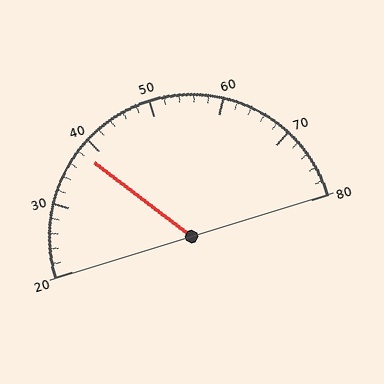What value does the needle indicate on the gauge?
The needle indicates approximately 38.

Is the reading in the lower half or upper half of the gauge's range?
The reading is in the lower half of the range (20 to 80).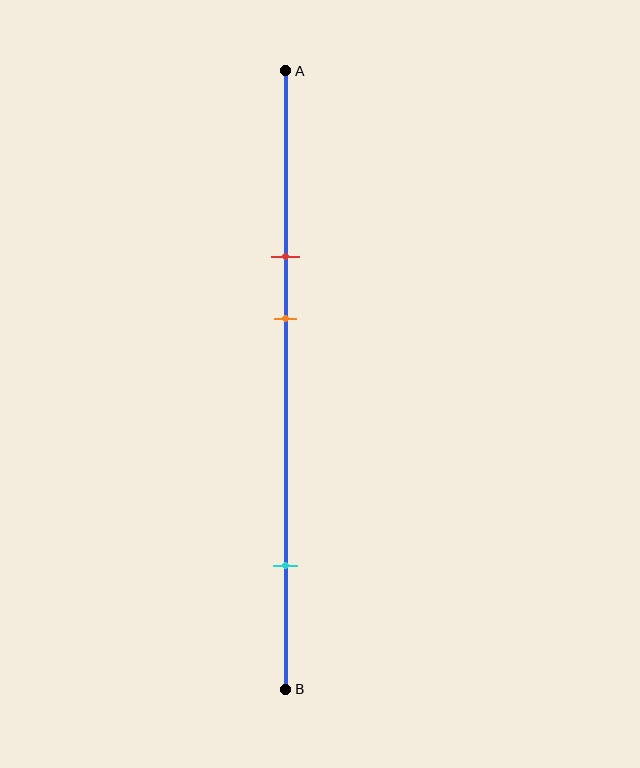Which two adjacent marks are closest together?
The red and orange marks are the closest adjacent pair.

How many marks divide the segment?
There are 3 marks dividing the segment.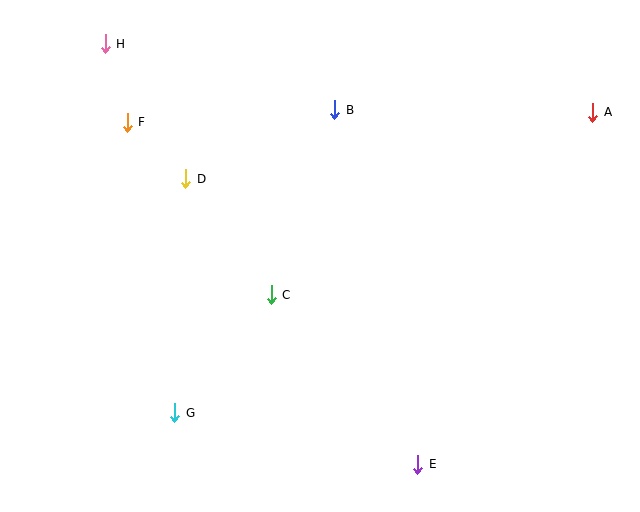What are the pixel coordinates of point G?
Point G is at (175, 413).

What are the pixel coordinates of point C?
Point C is at (271, 295).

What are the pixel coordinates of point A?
Point A is at (593, 112).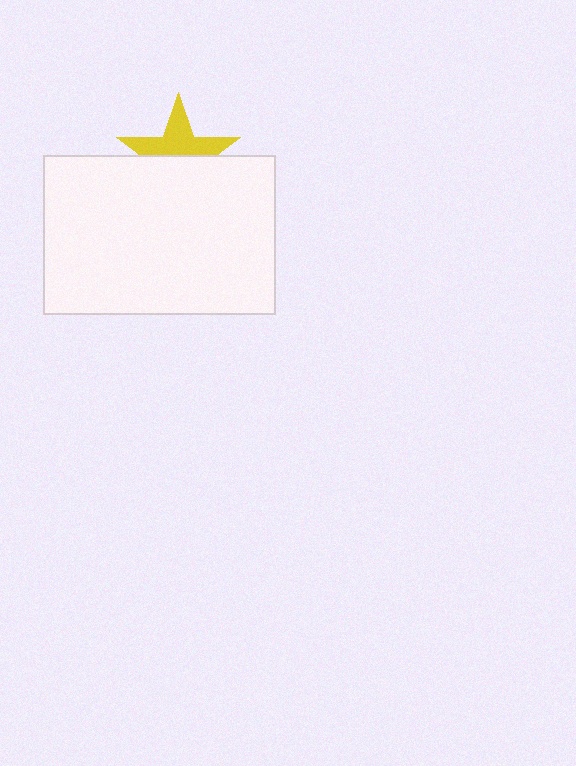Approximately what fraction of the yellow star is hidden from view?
Roughly 50% of the yellow star is hidden behind the white rectangle.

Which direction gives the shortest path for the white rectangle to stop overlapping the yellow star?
Moving down gives the shortest separation.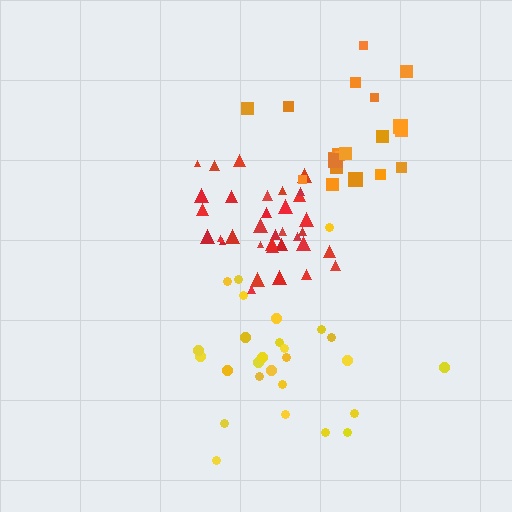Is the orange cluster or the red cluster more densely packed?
Red.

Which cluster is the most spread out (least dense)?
Orange.